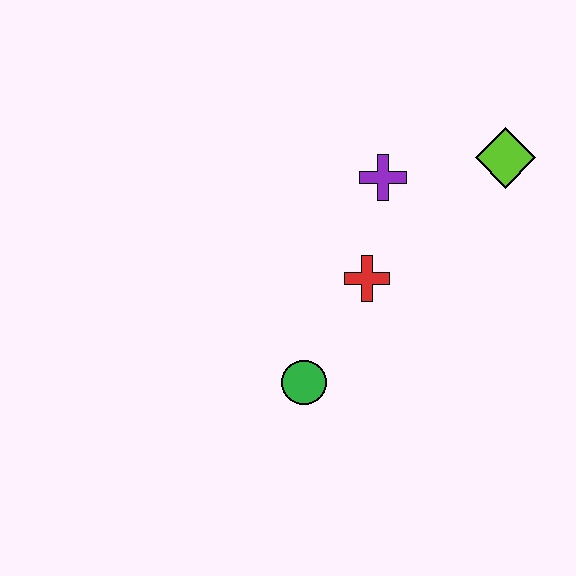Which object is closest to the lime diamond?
The purple cross is closest to the lime diamond.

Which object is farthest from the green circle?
The lime diamond is farthest from the green circle.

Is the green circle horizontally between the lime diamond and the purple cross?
No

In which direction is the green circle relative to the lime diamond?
The green circle is below the lime diamond.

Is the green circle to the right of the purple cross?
No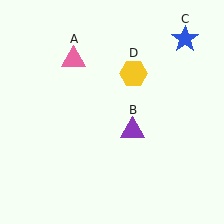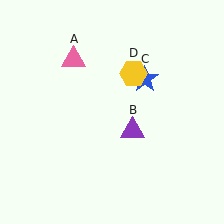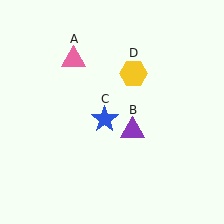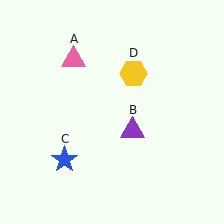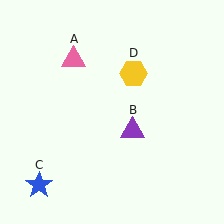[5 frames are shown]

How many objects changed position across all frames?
1 object changed position: blue star (object C).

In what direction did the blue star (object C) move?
The blue star (object C) moved down and to the left.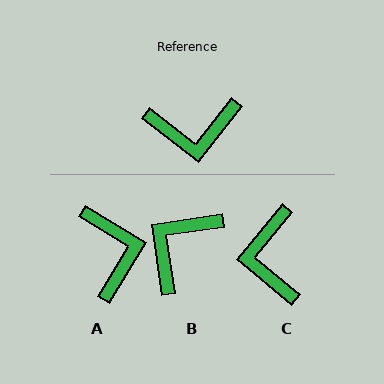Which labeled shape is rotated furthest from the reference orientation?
B, about 133 degrees away.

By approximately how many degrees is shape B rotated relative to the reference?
Approximately 133 degrees clockwise.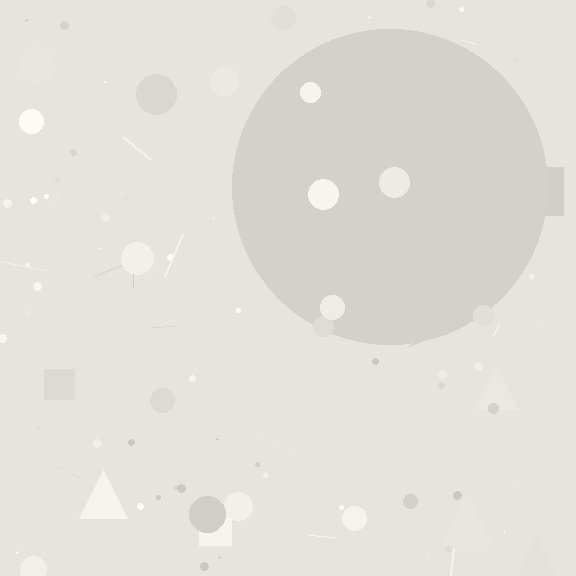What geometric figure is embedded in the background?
A circle is embedded in the background.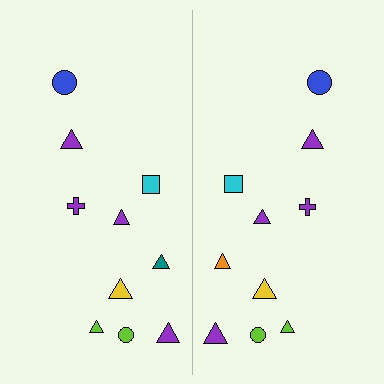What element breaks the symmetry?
The orange triangle on the right side breaks the symmetry — its mirror counterpart is teal.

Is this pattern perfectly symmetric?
No, the pattern is not perfectly symmetric. The orange triangle on the right side breaks the symmetry — its mirror counterpart is teal.